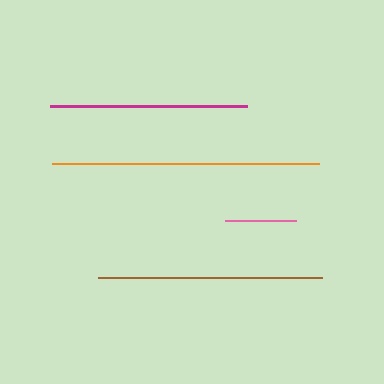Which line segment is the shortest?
The pink line is the shortest at approximately 72 pixels.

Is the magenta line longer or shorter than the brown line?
The brown line is longer than the magenta line.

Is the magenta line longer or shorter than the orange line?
The orange line is longer than the magenta line.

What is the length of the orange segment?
The orange segment is approximately 267 pixels long.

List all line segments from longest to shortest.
From longest to shortest: orange, brown, magenta, pink.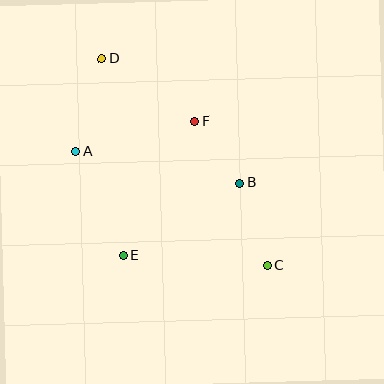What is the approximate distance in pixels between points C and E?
The distance between C and E is approximately 145 pixels.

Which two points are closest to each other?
Points B and F are closest to each other.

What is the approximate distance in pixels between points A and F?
The distance between A and F is approximately 123 pixels.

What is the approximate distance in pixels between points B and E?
The distance between B and E is approximately 137 pixels.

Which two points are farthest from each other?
Points C and D are farthest from each other.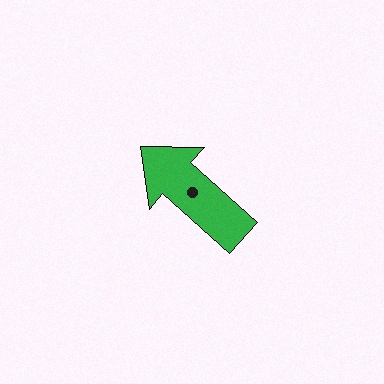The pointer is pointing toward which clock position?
Roughly 10 o'clock.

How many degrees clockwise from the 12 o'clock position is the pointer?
Approximately 312 degrees.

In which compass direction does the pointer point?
Northwest.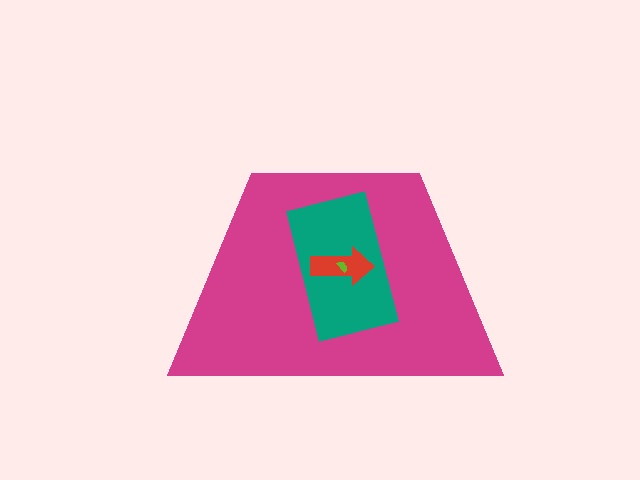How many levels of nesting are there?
4.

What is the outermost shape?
The magenta trapezoid.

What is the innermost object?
The lime semicircle.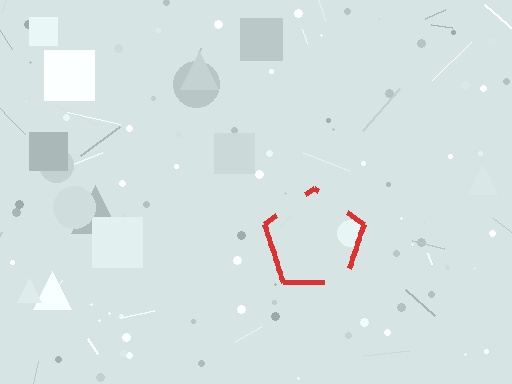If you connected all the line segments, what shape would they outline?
They would outline a pentagon.